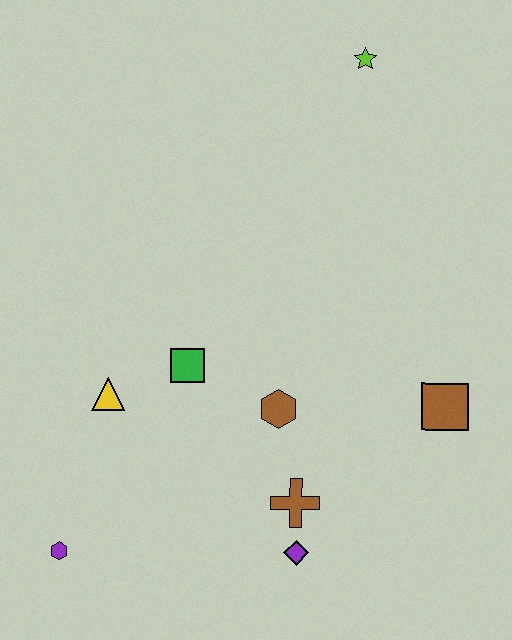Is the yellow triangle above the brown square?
Yes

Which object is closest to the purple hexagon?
The yellow triangle is closest to the purple hexagon.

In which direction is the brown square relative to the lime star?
The brown square is below the lime star.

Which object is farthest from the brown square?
The purple hexagon is farthest from the brown square.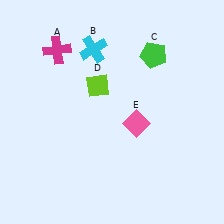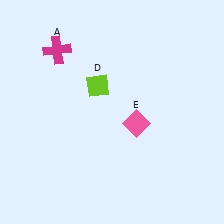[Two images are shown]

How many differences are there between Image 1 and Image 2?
There are 2 differences between the two images.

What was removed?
The cyan cross (B), the green pentagon (C) were removed in Image 2.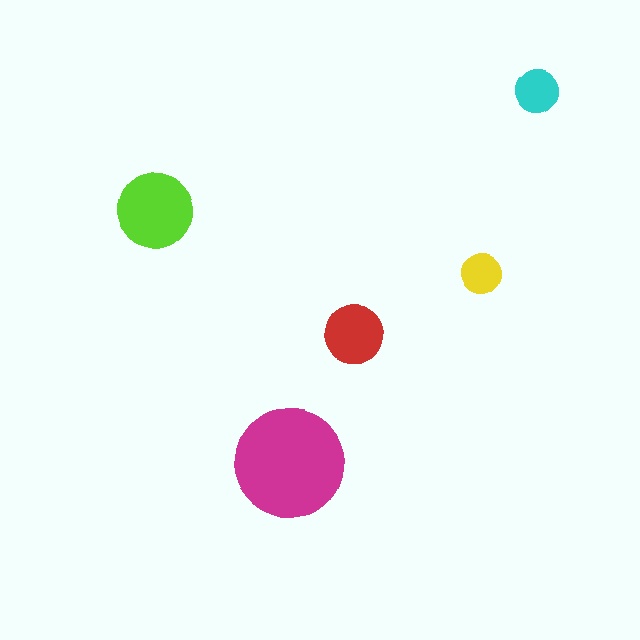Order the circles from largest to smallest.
the magenta one, the lime one, the red one, the cyan one, the yellow one.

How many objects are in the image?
There are 5 objects in the image.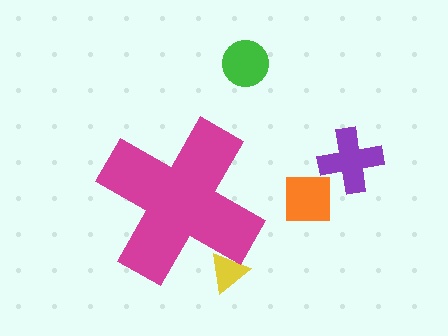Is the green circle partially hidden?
No, the green circle is fully visible.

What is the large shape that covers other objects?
A magenta cross.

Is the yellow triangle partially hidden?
Yes, the yellow triangle is partially hidden behind the magenta cross.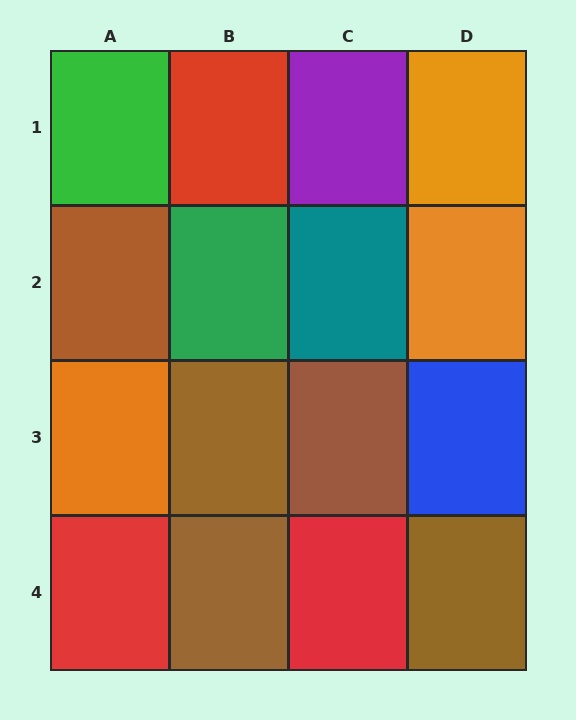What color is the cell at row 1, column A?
Green.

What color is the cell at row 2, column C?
Teal.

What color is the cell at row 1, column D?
Orange.